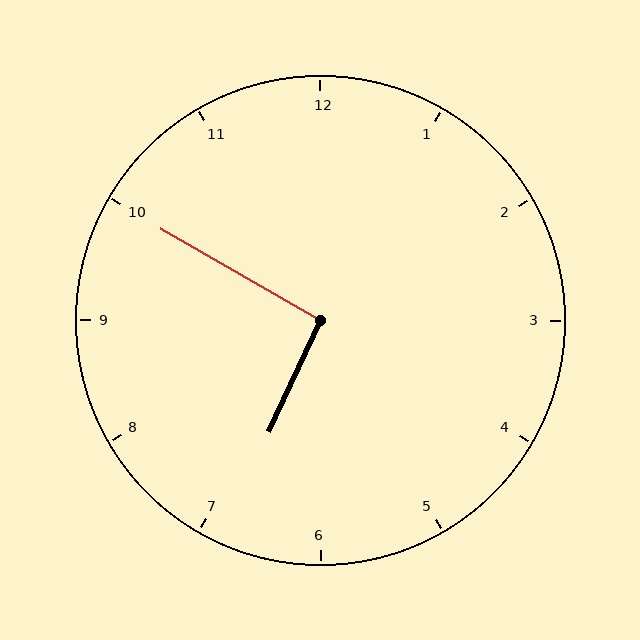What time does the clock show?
6:50.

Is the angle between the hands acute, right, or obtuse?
It is right.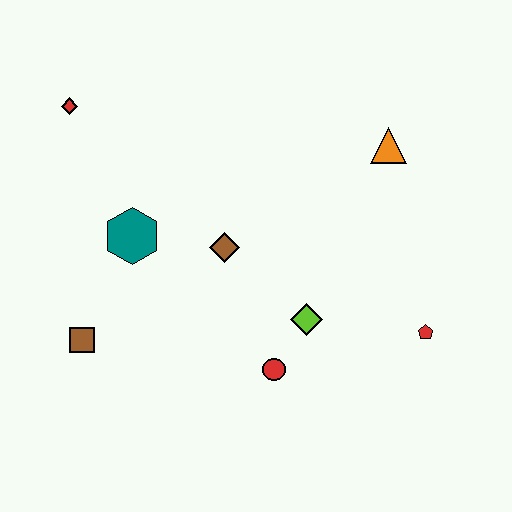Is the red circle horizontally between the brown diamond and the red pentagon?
Yes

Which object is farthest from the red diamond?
The red pentagon is farthest from the red diamond.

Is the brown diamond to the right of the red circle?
No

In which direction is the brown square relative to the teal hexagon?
The brown square is below the teal hexagon.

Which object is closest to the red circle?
The lime diamond is closest to the red circle.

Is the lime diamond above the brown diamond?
No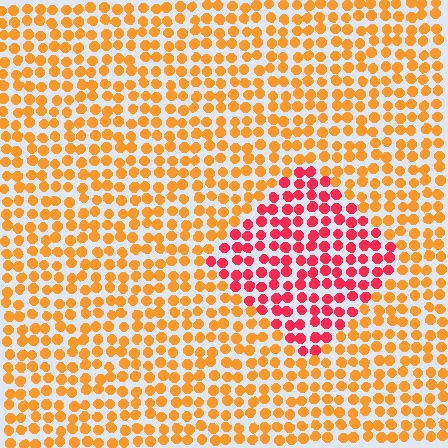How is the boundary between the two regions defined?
The boundary is defined purely by a slight shift in hue (about 43 degrees). Spacing, size, and orientation are identical on both sides.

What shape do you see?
I see a diamond.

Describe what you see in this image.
The image is filled with small orange elements in a uniform arrangement. A diamond-shaped region is visible where the elements are tinted to a slightly different hue, forming a subtle color boundary.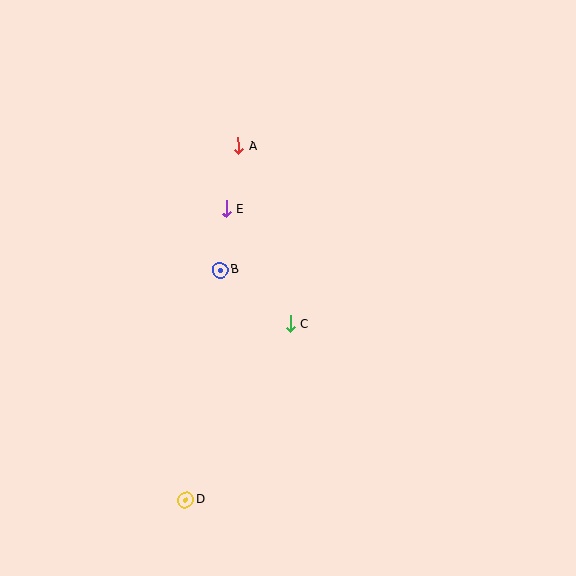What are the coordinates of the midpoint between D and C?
The midpoint between D and C is at (238, 412).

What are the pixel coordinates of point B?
Point B is at (220, 270).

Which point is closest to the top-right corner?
Point A is closest to the top-right corner.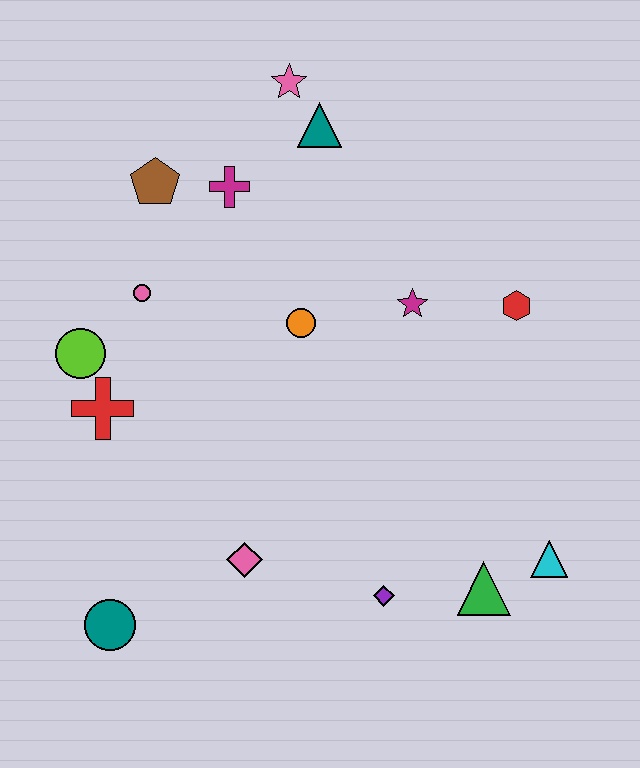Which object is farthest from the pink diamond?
The pink star is farthest from the pink diamond.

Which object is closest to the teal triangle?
The pink star is closest to the teal triangle.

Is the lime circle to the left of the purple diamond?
Yes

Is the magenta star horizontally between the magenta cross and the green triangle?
Yes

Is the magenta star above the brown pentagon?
No